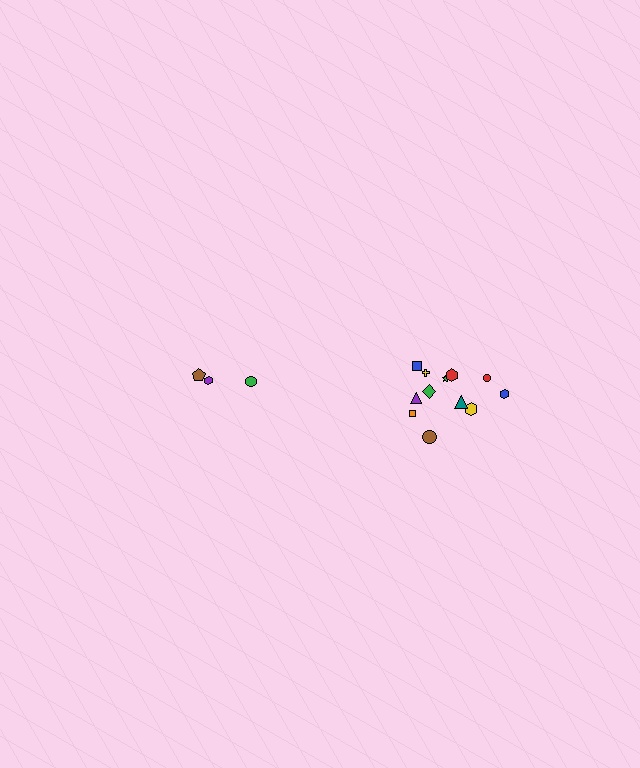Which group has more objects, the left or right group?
The right group.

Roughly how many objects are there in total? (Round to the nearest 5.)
Roughly 15 objects in total.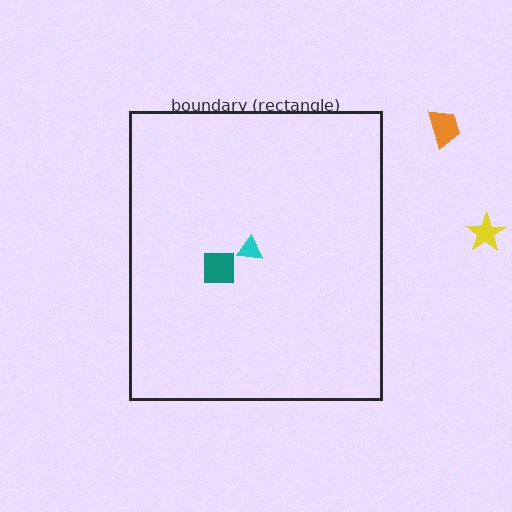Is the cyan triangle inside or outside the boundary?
Inside.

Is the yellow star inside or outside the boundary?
Outside.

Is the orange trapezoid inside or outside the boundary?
Outside.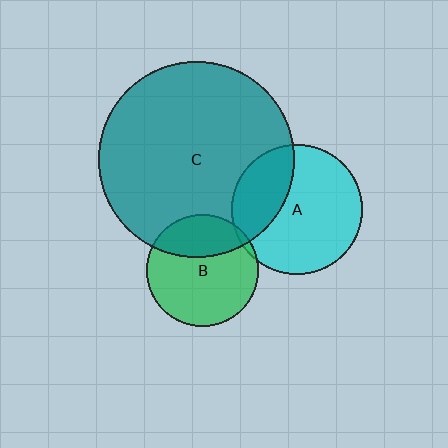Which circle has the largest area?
Circle C (teal).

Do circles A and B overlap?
Yes.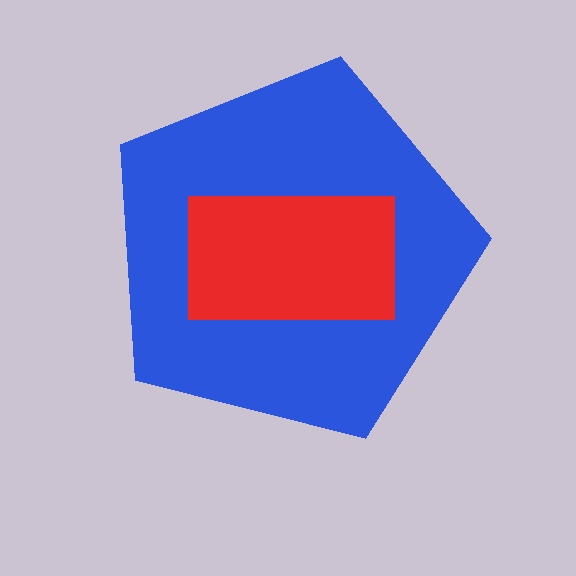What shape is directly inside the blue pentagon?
The red rectangle.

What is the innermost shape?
The red rectangle.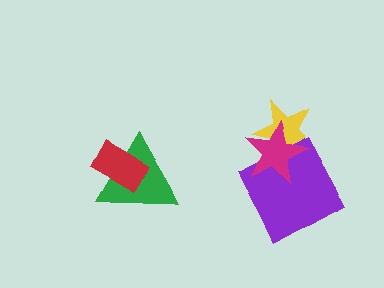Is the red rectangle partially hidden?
No, no other shape covers it.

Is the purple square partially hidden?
Yes, it is partially covered by another shape.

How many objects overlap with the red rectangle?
1 object overlaps with the red rectangle.